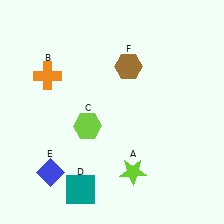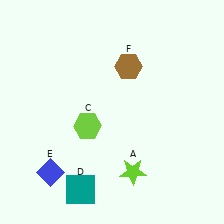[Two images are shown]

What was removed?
The orange cross (B) was removed in Image 2.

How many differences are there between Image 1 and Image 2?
There is 1 difference between the two images.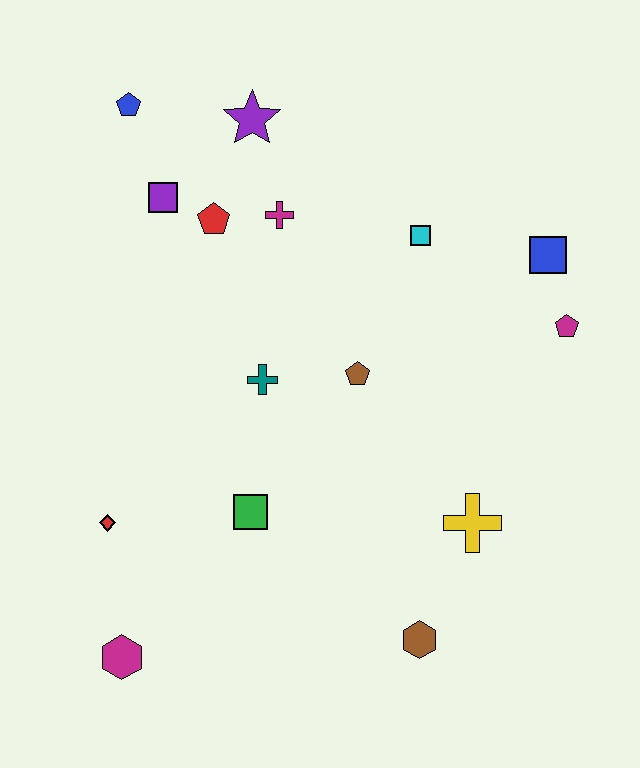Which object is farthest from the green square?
The blue pentagon is farthest from the green square.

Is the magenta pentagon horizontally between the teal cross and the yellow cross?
No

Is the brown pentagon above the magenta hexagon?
Yes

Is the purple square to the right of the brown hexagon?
No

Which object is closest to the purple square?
The red pentagon is closest to the purple square.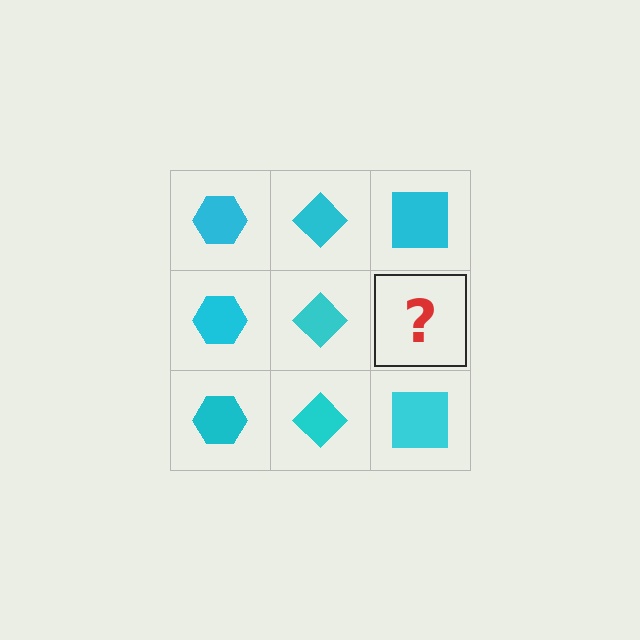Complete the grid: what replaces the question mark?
The question mark should be replaced with a cyan square.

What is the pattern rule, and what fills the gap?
The rule is that each column has a consistent shape. The gap should be filled with a cyan square.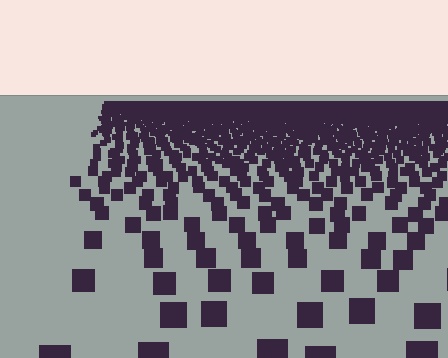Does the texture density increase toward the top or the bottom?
Density increases toward the top.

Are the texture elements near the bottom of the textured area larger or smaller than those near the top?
Larger. Near the bottom, elements are closer to the viewer and appear at a bigger on-screen size.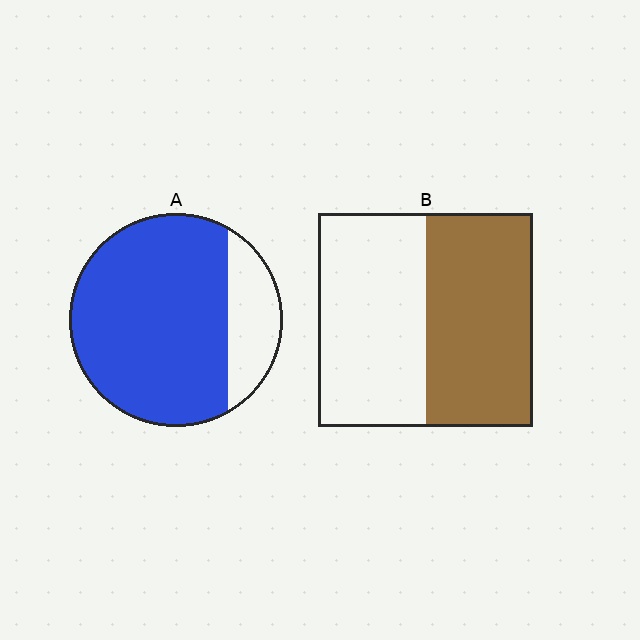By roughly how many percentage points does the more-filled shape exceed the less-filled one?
By roughly 30 percentage points (A over B).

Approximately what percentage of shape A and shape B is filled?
A is approximately 80% and B is approximately 50%.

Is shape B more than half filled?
Roughly half.